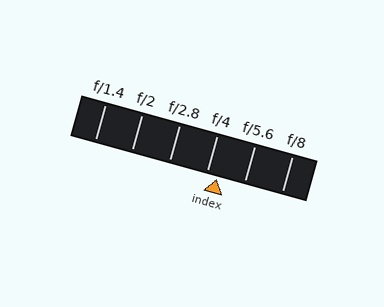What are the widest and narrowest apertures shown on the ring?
The widest aperture shown is f/1.4 and the narrowest is f/8.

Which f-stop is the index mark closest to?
The index mark is closest to f/4.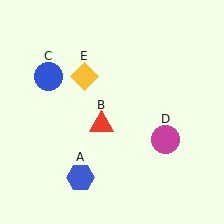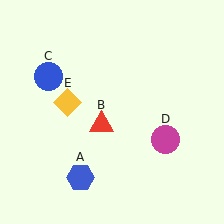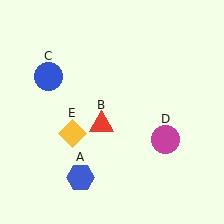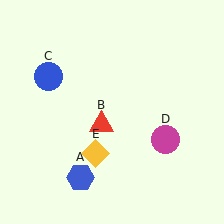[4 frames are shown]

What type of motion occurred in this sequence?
The yellow diamond (object E) rotated counterclockwise around the center of the scene.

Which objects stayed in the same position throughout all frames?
Blue hexagon (object A) and red triangle (object B) and blue circle (object C) and magenta circle (object D) remained stationary.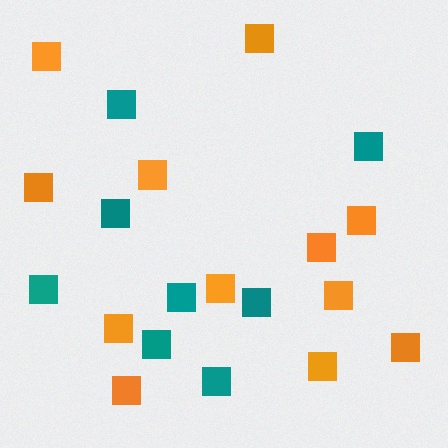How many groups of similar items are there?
There are 2 groups: one group of teal squares (8) and one group of orange squares (12).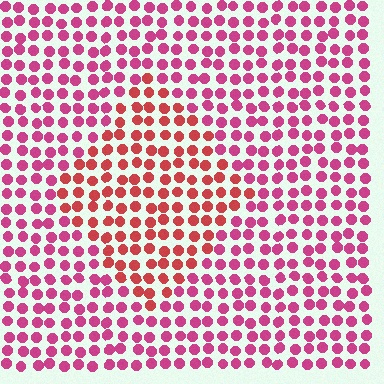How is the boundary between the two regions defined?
The boundary is defined purely by a slight shift in hue (about 29 degrees). Spacing, size, and orientation are identical on both sides.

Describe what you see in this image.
The image is filled with small magenta elements in a uniform arrangement. A diamond-shaped region is visible where the elements are tinted to a slightly different hue, forming a subtle color boundary.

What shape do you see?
I see a diamond.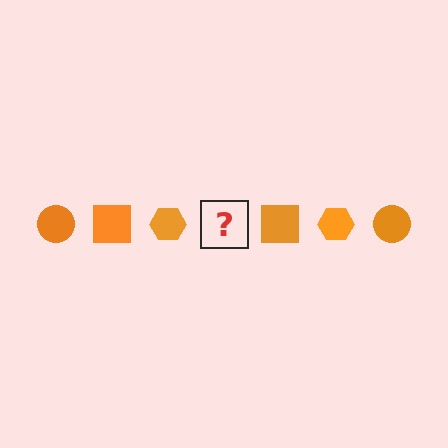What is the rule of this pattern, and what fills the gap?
The rule is that the pattern cycles through circle, square, hexagon shapes in orange. The gap should be filled with an orange circle.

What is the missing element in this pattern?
The missing element is an orange circle.